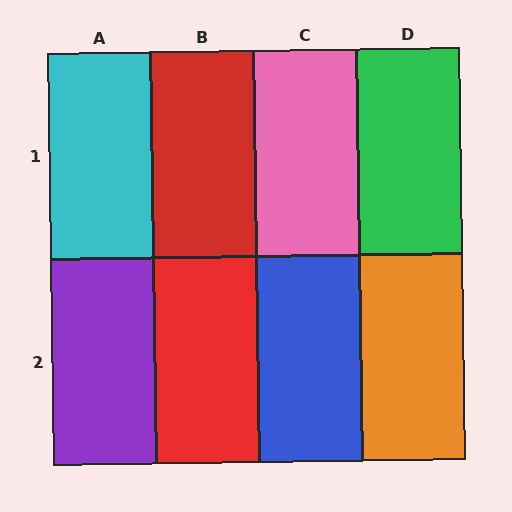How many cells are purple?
1 cell is purple.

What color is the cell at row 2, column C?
Blue.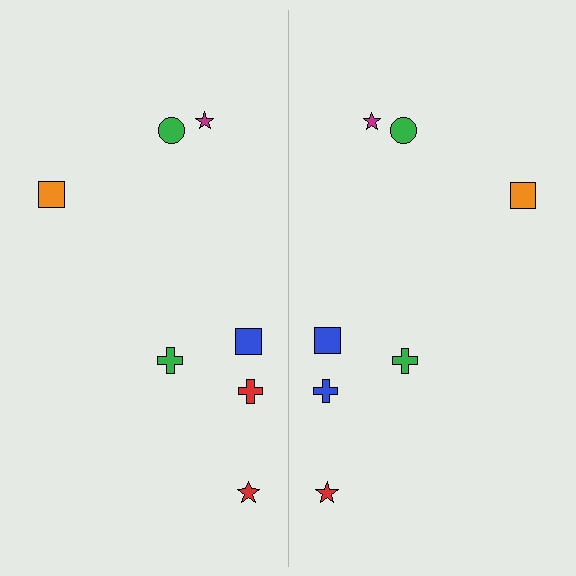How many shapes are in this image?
There are 14 shapes in this image.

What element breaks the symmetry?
The blue cross on the right side breaks the symmetry — its mirror counterpart is red.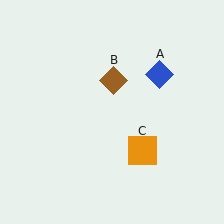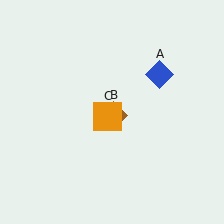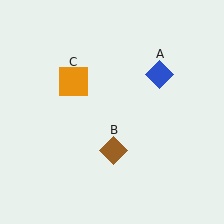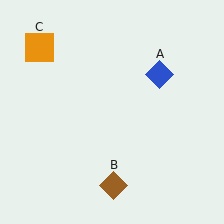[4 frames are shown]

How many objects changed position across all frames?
2 objects changed position: brown diamond (object B), orange square (object C).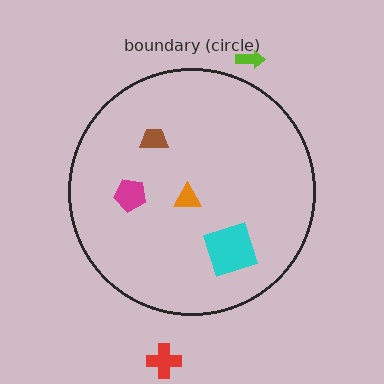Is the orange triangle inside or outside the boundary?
Inside.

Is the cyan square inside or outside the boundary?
Inside.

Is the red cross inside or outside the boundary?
Outside.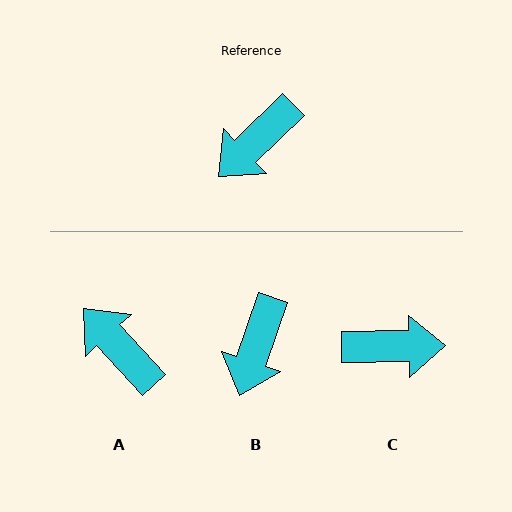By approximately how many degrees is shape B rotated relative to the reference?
Approximately 27 degrees counter-clockwise.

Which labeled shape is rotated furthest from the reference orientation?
C, about 137 degrees away.